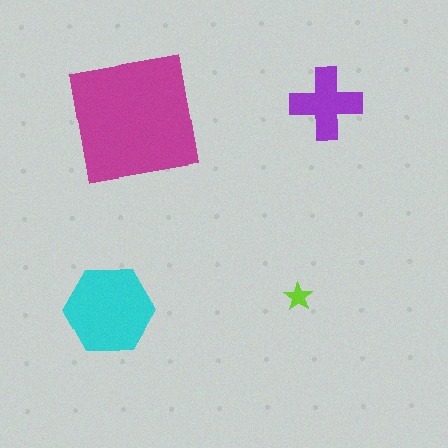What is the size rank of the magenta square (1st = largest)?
1st.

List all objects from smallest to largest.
The lime star, the purple cross, the cyan hexagon, the magenta square.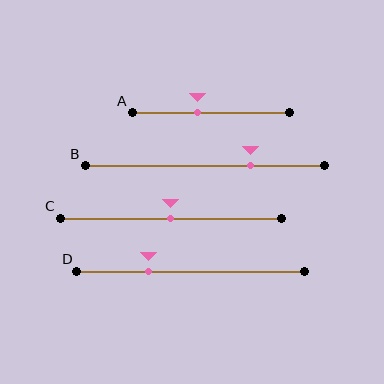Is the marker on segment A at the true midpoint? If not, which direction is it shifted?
No, the marker on segment A is shifted to the left by about 8% of the segment length.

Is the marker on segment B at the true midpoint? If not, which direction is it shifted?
No, the marker on segment B is shifted to the right by about 19% of the segment length.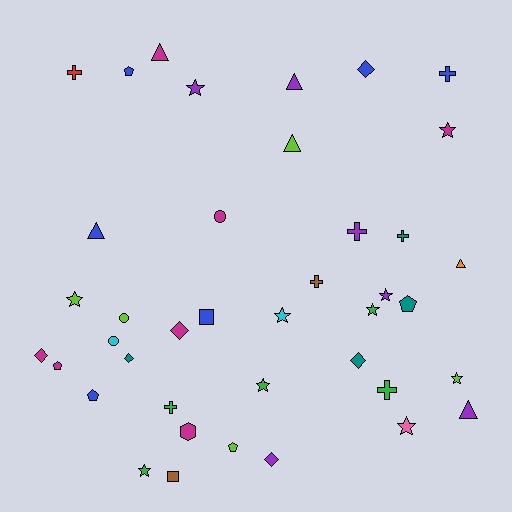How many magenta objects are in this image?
There are 7 magenta objects.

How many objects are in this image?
There are 40 objects.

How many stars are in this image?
There are 10 stars.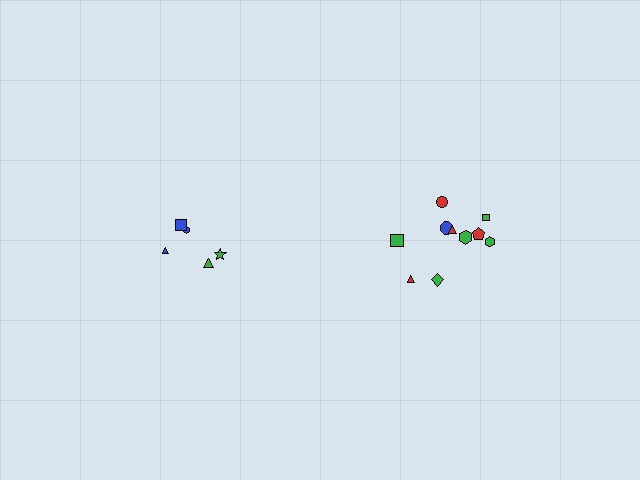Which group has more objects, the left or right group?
The right group.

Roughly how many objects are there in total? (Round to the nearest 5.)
Roughly 15 objects in total.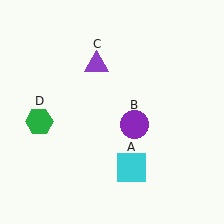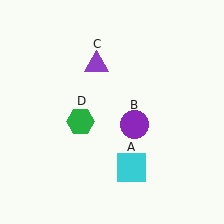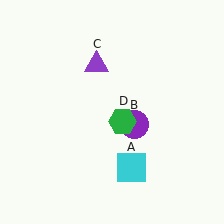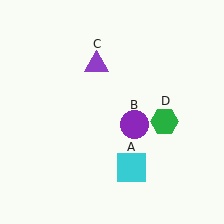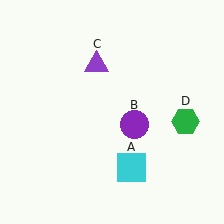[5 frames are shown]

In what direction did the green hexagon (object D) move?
The green hexagon (object D) moved right.